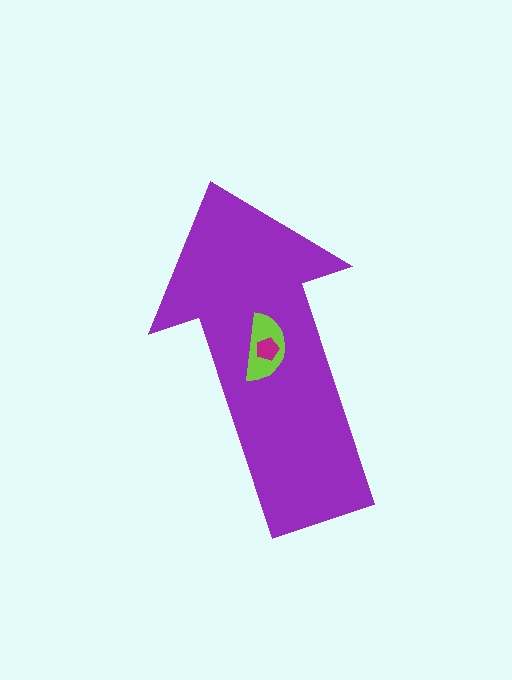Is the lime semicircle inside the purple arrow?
Yes.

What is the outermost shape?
The purple arrow.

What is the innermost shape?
The magenta pentagon.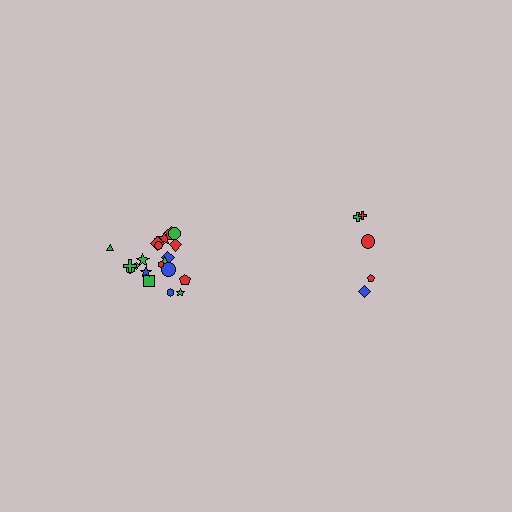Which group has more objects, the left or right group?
The left group.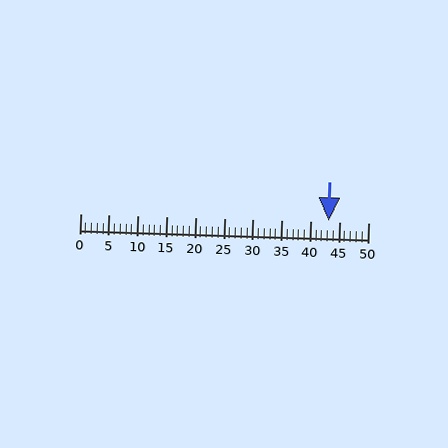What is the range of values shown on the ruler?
The ruler shows values from 0 to 50.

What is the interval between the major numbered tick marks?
The major tick marks are spaced 5 units apart.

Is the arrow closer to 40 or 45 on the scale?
The arrow is closer to 45.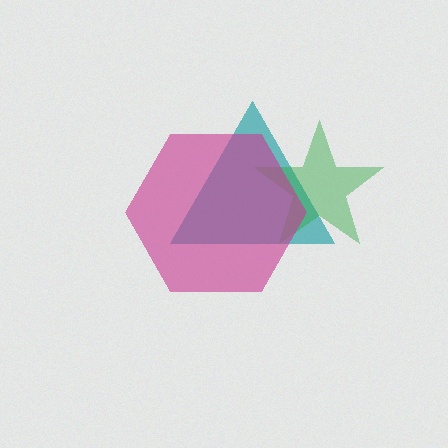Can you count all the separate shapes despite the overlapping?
Yes, there are 3 separate shapes.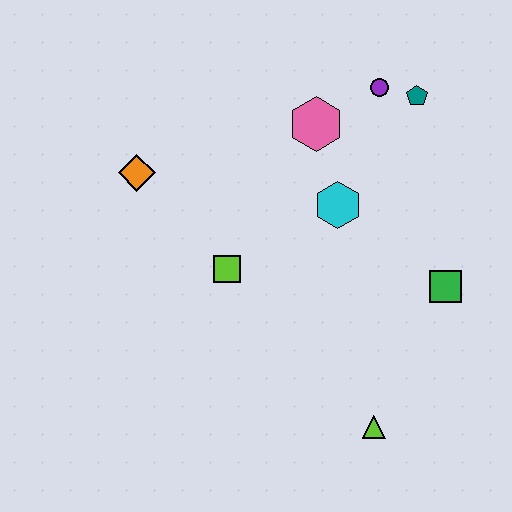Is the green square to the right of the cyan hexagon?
Yes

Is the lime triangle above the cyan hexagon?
No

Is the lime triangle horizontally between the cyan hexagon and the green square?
Yes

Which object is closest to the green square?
The cyan hexagon is closest to the green square.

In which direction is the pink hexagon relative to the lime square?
The pink hexagon is above the lime square.